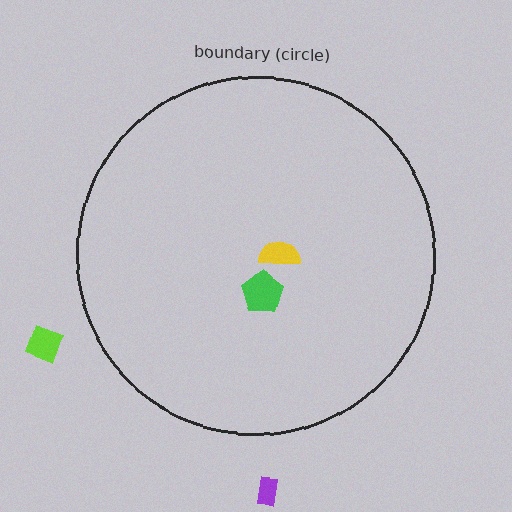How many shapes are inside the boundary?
2 inside, 2 outside.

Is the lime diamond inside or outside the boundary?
Outside.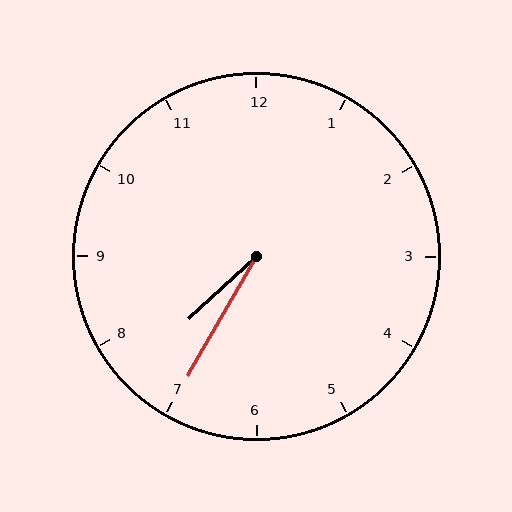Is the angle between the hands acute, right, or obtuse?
It is acute.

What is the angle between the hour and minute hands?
Approximately 18 degrees.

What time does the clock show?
7:35.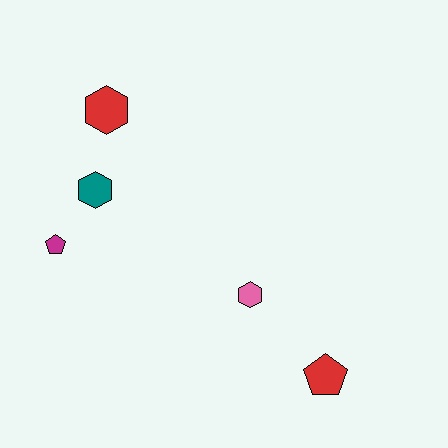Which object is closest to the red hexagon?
The teal hexagon is closest to the red hexagon.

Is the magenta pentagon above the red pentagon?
Yes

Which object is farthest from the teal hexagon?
The red pentagon is farthest from the teal hexagon.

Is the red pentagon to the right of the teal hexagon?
Yes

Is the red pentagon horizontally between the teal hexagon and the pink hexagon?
No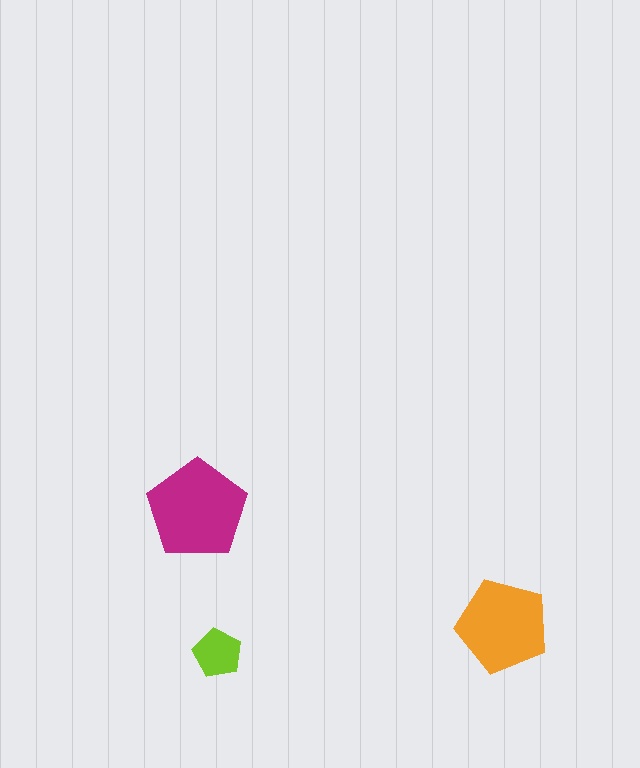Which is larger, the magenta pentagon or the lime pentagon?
The magenta one.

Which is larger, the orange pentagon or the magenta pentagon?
The magenta one.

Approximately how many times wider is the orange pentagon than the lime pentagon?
About 2 times wider.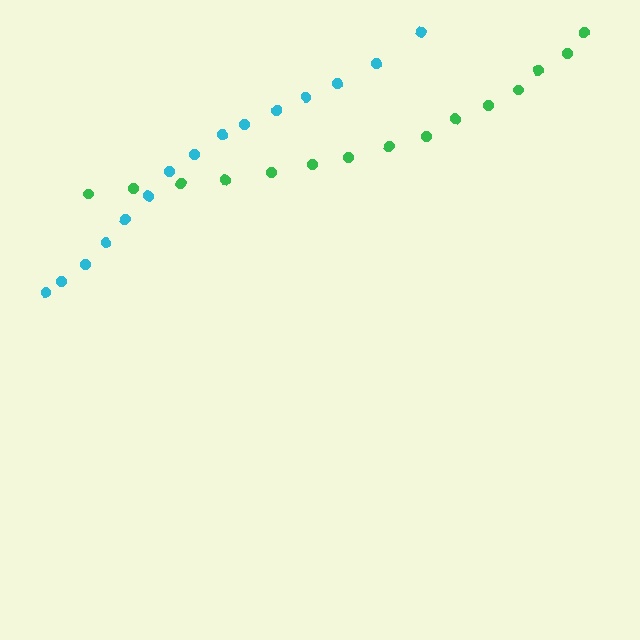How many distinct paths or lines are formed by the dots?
There are 2 distinct paths.